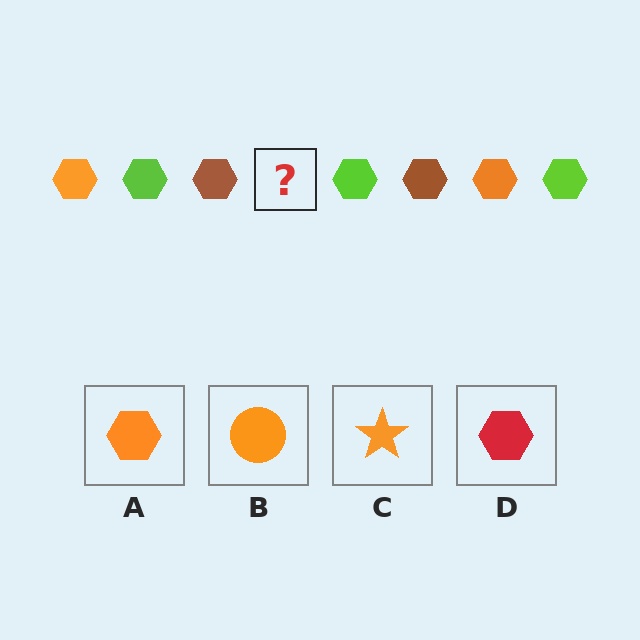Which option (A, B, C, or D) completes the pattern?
A.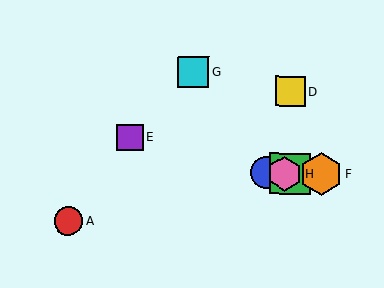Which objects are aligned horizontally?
Objects B, C, F, H are aligned horizontally.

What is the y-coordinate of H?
Object H is at y≈174.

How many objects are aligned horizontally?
4 objects (B, C, F, H) are aligned horizontally.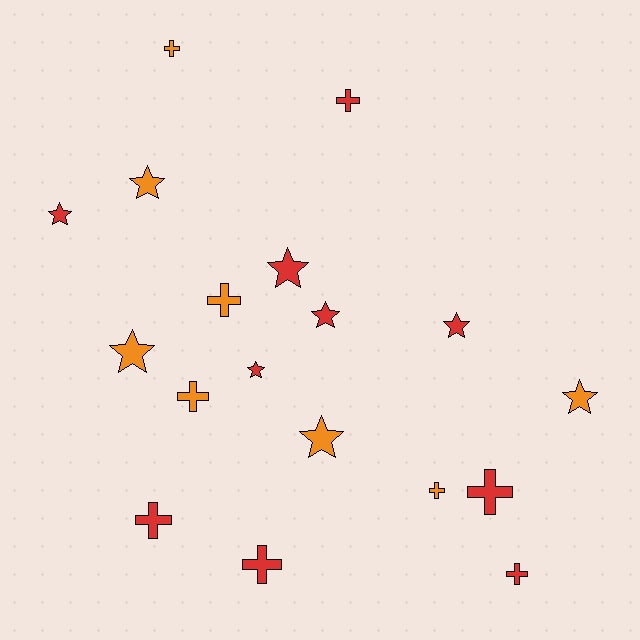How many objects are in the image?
There are 18 objects.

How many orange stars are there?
There are 4 orange stars.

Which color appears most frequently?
Red, with 10 objects.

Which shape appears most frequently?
Star, with 9 objects.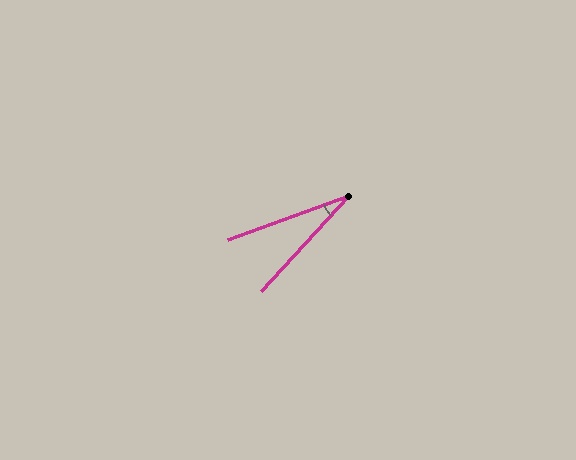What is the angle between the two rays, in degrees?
Approximately 28 degrees.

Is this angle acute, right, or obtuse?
It is acute.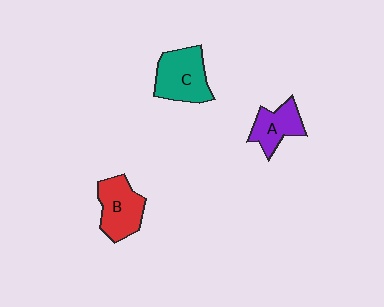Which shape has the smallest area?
Shape A (purple).